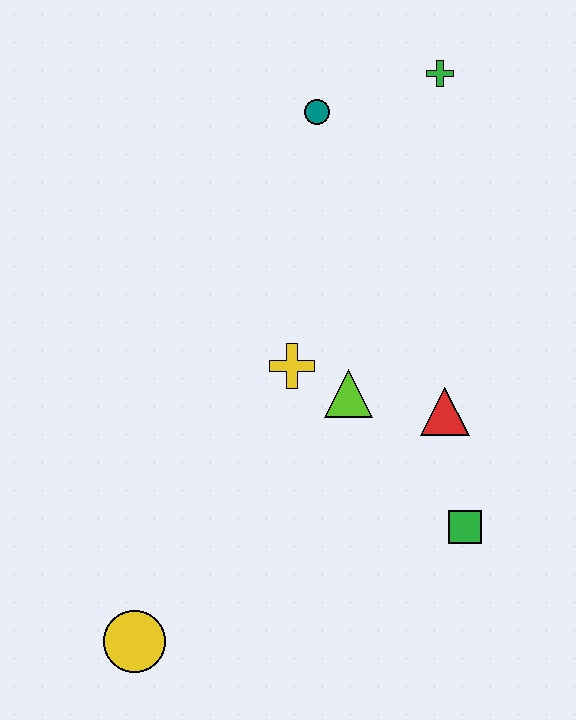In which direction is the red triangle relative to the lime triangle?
The red triangle is to the right of the lime triangle.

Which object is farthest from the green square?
The green cross is farthest from the green square.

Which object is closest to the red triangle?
The lime triangle is closest to the red triangle.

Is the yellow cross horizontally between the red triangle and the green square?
No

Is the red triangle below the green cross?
Yes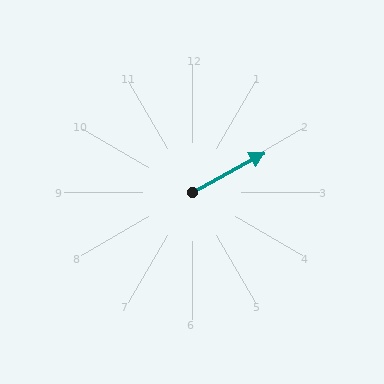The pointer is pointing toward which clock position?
Roughly 2 o'clock.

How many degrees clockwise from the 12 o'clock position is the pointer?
Approximately 61 degrees.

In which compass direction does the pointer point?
Northeast.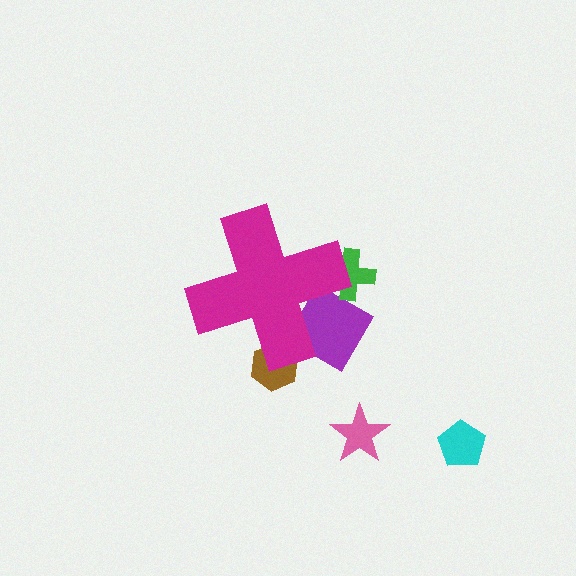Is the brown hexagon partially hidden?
Yes, the brown hexagon is partially hidden behind the magenta cross.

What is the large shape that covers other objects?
A magenta cross.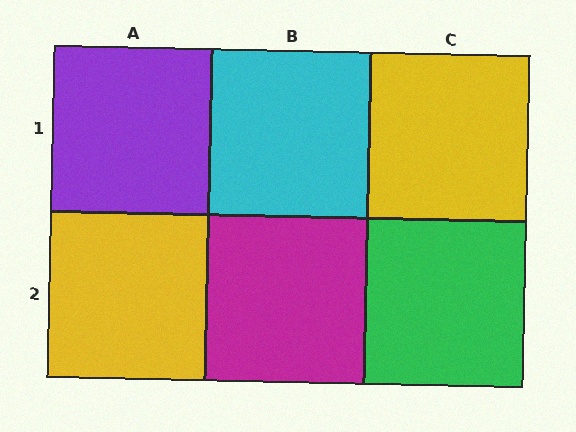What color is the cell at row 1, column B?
Cyan.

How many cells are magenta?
1 cell is magenta.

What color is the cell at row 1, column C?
Yellow.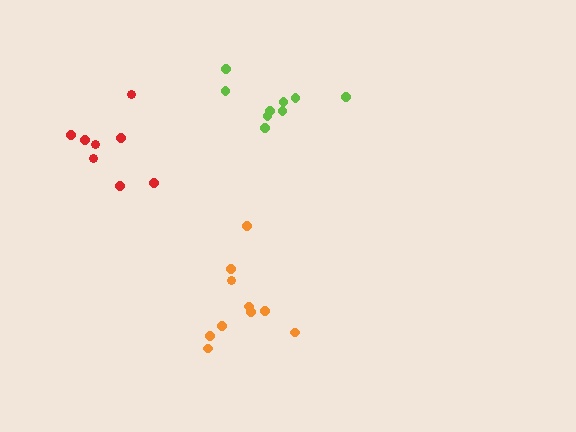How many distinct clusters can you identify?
There are 3 distinct clusters.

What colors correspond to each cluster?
The clusters are colored: orange, red, lime.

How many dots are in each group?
Group 1: 10 dots, Group 2: 8 dots, Group 3: 9 dots (27 total).